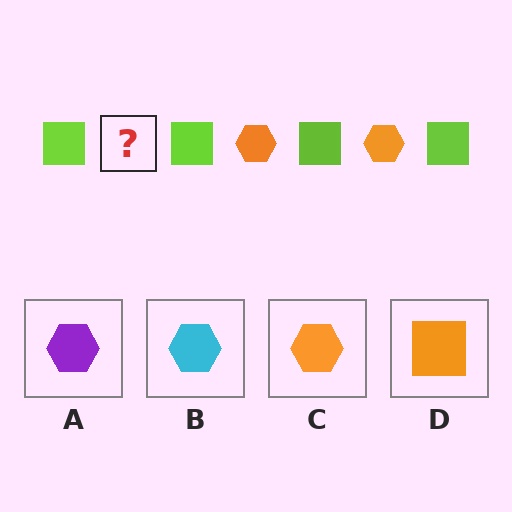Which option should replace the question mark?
Option C.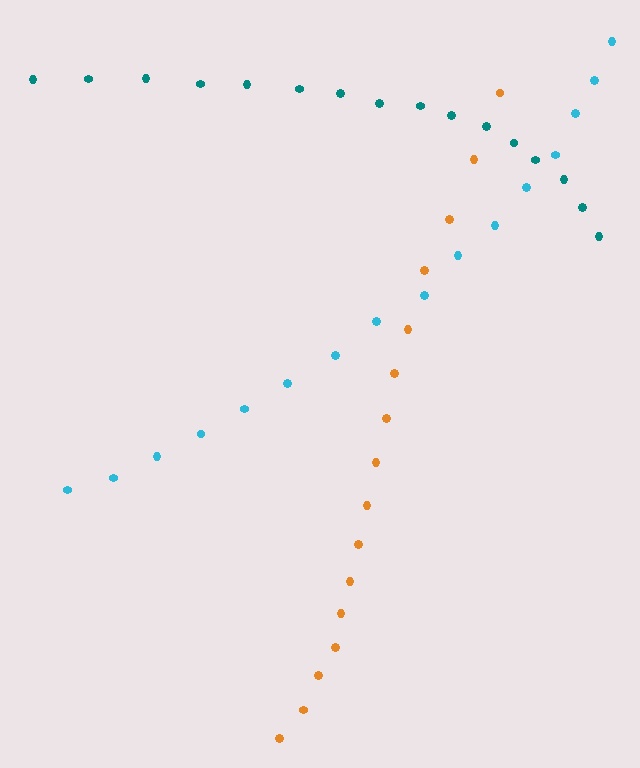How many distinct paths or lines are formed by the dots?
There are 3 distinct paths.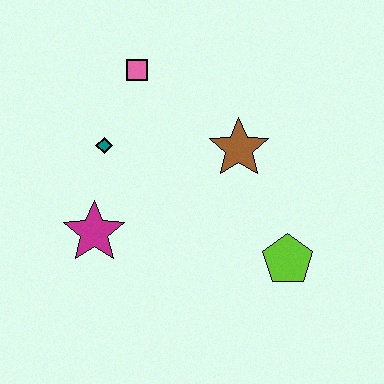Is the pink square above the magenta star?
Yes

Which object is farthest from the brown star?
The magenta star is farthest from the brown star.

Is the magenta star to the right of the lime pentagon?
No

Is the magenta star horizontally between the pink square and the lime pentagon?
No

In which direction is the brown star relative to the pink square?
The brown star is to the right of the pink square.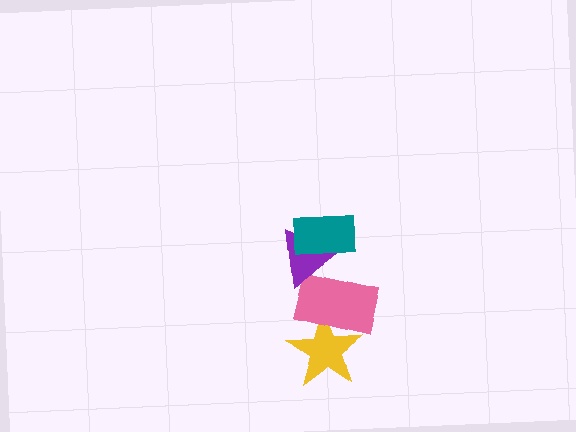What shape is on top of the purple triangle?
The teal rectangle is on top of the purple triangle.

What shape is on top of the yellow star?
The pink rectangle is on top of the yellow star.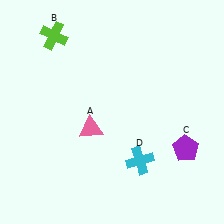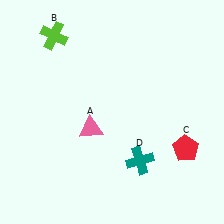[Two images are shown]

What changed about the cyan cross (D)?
In Image 1, D is cyan. In Image 2, it changed to teal.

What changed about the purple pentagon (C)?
In Image 1, C is purple. In Image 2, it changed to red.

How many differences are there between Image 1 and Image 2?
There are 2 differences between the two images.